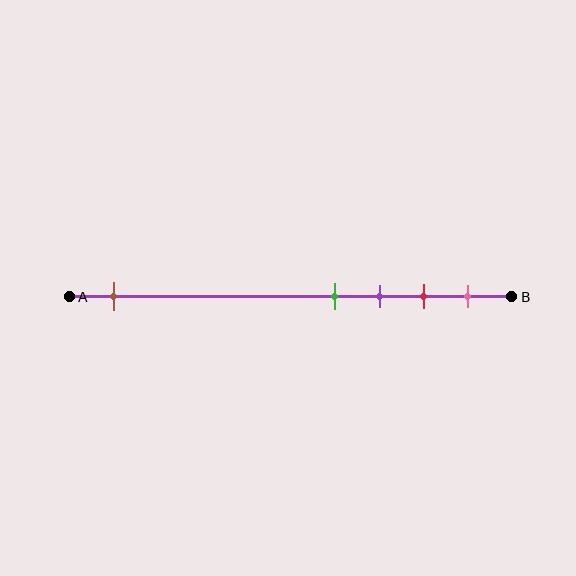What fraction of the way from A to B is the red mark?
The red mark is approximately 80% (0.8) of the way from A to B.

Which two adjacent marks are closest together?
The green and purple marks are the closest adjacent pair.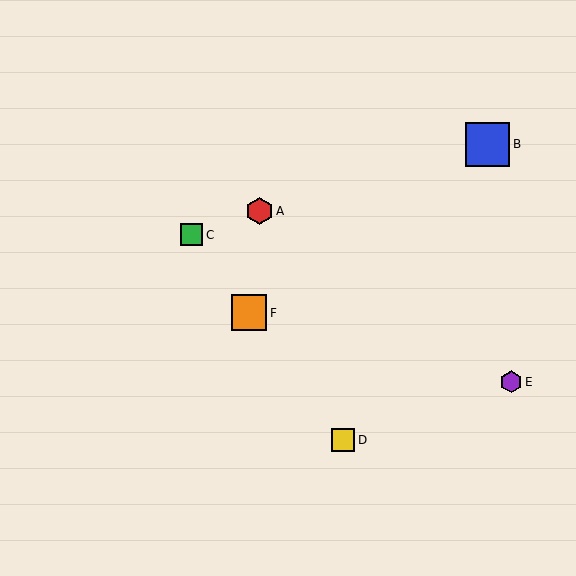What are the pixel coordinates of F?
Object F is at (249, 313).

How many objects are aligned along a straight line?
3 objects (C, D, F) are aligned along a straight line.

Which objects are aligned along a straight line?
Objects C, D, F are aligned along a straight line.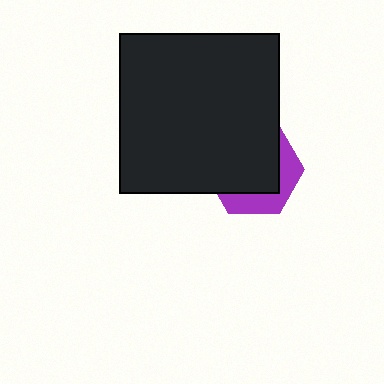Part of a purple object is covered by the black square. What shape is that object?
It is a hexagon.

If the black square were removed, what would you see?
You would see the complete purple hexagon.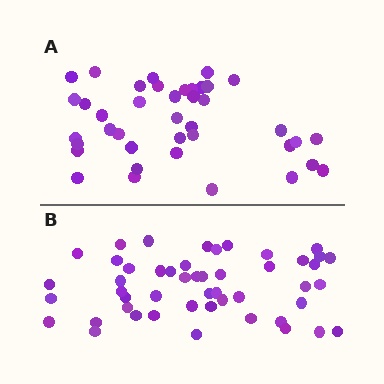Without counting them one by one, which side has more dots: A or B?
Region B (the bottom region) has more dots.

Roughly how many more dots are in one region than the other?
Region B has roughly 8 or so more dots than region A.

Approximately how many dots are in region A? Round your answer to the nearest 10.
About 40 dots.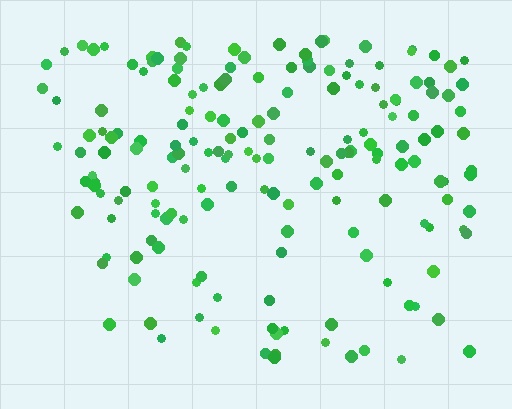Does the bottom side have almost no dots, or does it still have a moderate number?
Still a moderate number, just noticeably fewer than the top.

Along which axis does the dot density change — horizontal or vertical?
Vertical.